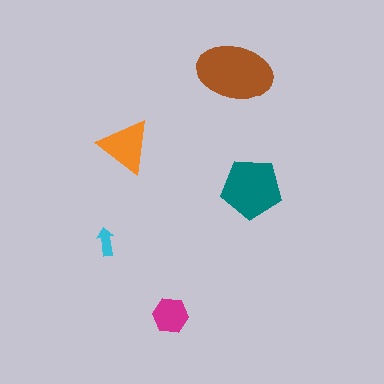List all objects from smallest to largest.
The cyan arrow, the magenta hexagon, the orange triangle, the teal pentagon, the brown ellipse.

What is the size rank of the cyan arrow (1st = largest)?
5th.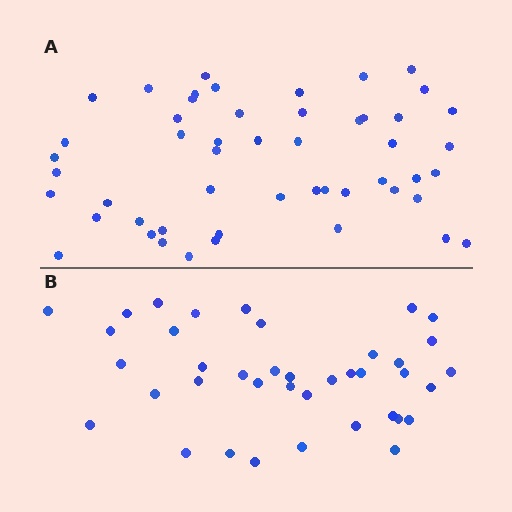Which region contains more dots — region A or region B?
Region A (the top region) has more dots.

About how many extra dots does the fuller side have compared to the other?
Region A has roughly 12 or so more dots than region B.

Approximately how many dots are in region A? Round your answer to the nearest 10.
About 50 dots. (The exact count is 51, which rounds to 50.)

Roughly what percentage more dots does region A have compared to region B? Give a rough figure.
About 30% more.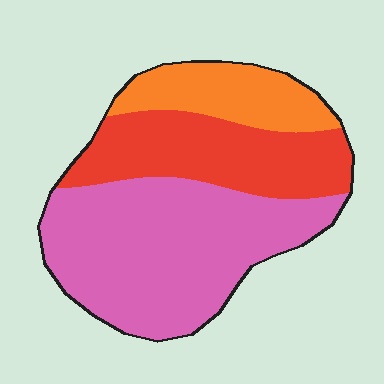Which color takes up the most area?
Pink, at roughly 55%.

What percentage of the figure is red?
Red covers around 30% of the figure.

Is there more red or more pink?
Pink.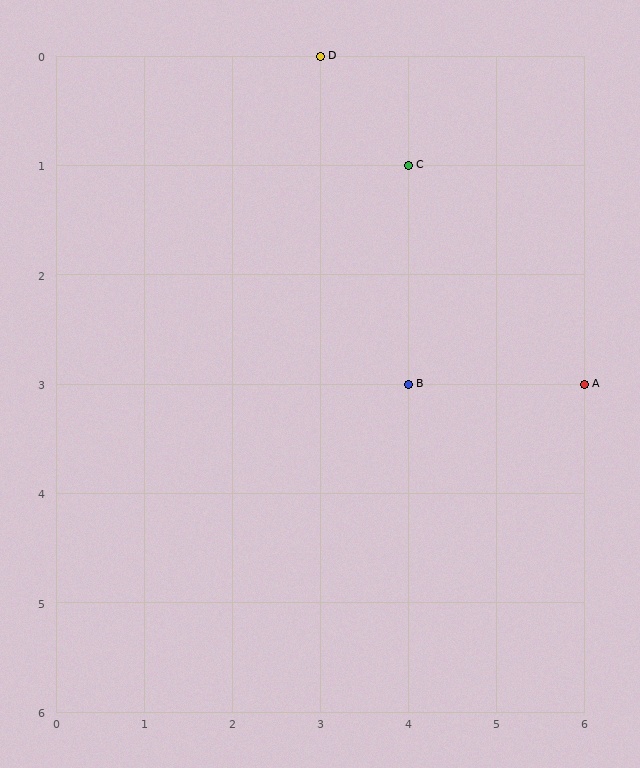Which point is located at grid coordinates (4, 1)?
Point C is at (4, 1).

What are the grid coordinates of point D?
Point D is at grid coordinates (3, 0).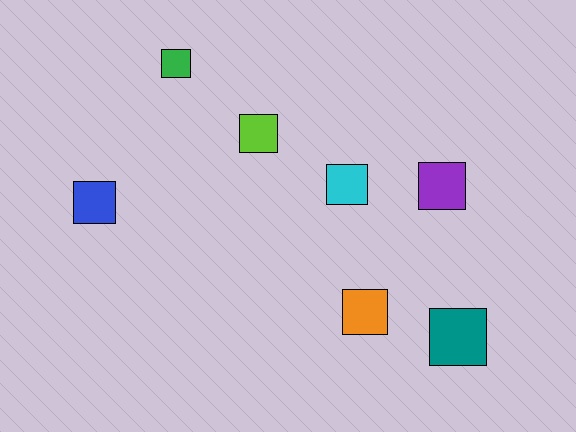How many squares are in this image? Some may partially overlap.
There are 7 squares.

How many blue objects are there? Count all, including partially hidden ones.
There is 1 blue object.